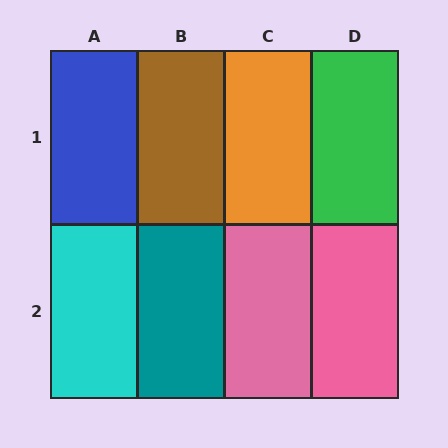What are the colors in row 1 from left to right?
Blue, brown, orange, green.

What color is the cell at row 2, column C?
Pink.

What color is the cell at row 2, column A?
Cyan.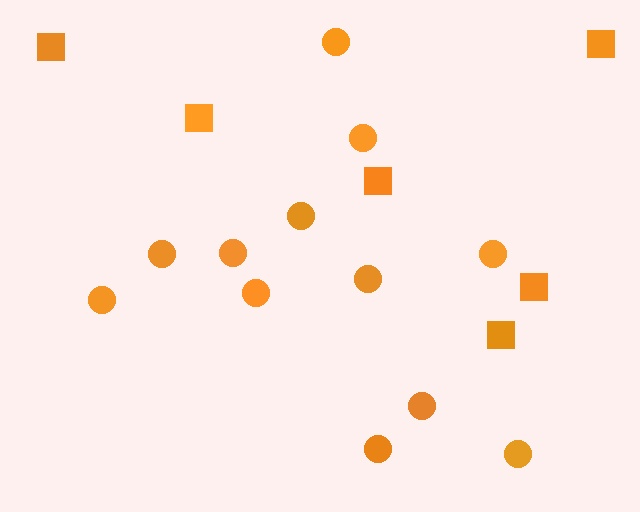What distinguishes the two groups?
There are 2 groups: one group of squares (6) and one group of circles (12).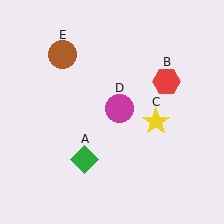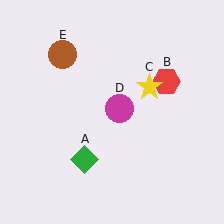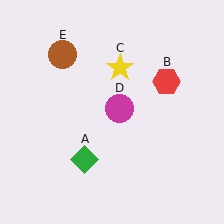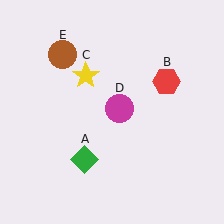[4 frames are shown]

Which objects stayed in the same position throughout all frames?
Green diamond (object A) and red hexagon (object B) and magenta circle (object D) and brown circle (object E) remained stationary.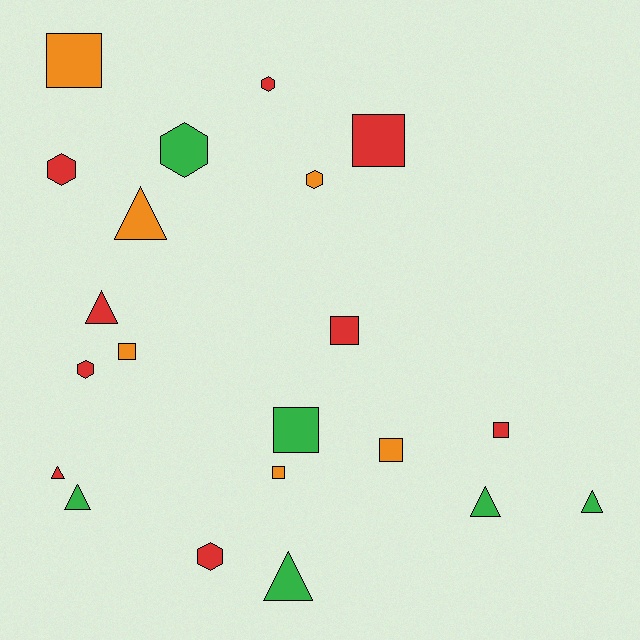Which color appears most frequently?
Red, with 9 objects.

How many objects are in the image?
There are 21 objects.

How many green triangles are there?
There are 4 green triangles.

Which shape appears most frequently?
Square, with 8 objects.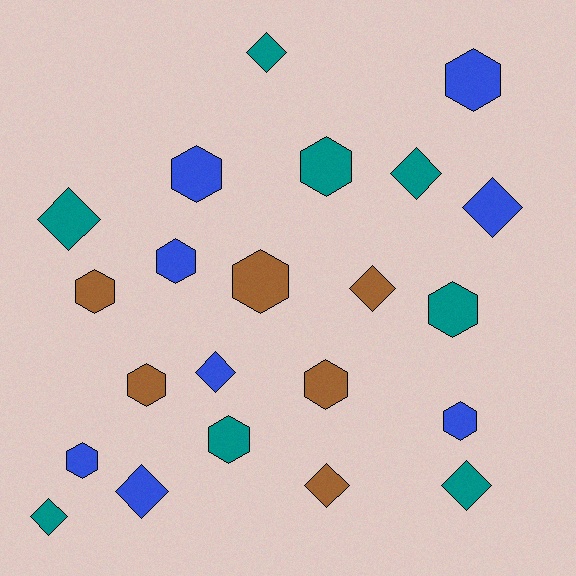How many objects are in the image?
There are 22 objects.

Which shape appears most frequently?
Hexagon, with 12 objects.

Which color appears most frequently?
Teal, with 8 objects.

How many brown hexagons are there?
There are 4 brown hexagons.